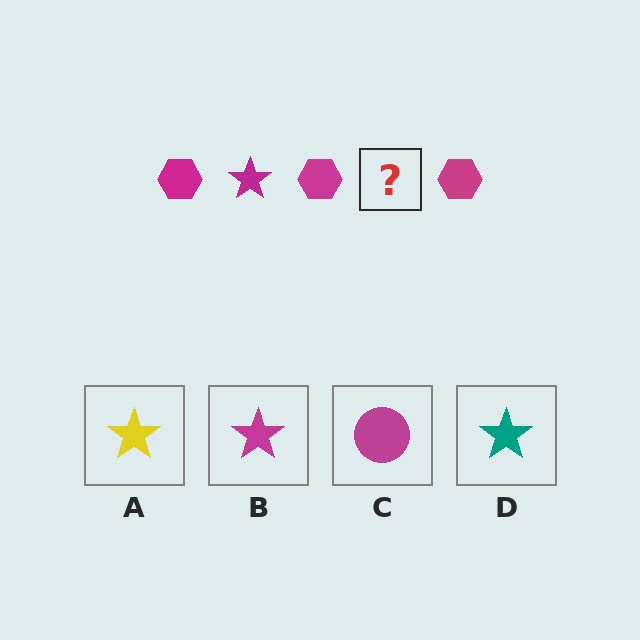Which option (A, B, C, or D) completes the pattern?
B.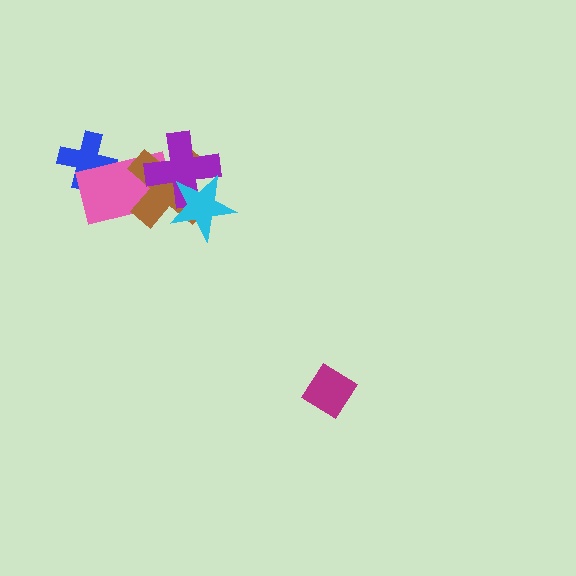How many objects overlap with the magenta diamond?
0 objects overlap with the magenta diamond.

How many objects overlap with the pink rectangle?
3 objects overlap with the pink rectangle.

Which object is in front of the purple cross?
The cyan star is in front of the purple cross.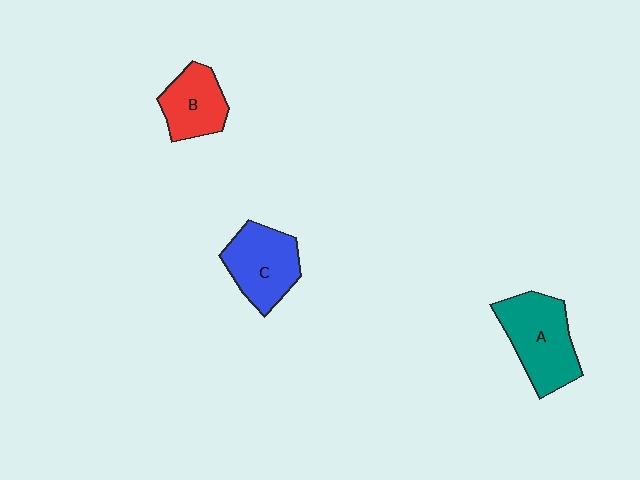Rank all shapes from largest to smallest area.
From largest to smallest: A (teal), C (blue), B (red).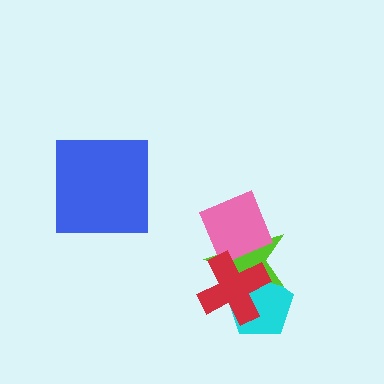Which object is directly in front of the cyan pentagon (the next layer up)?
The lime star is directly in front of the cyan pentagon.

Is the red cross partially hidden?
No, no other shape covers it.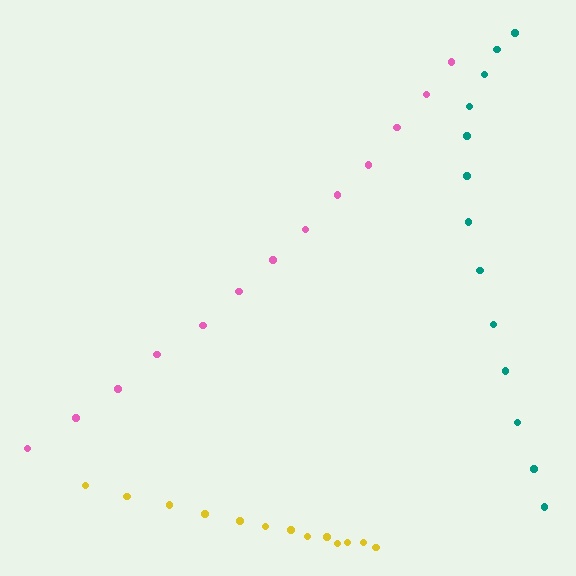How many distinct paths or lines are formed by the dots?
There are 3 distinct paths.